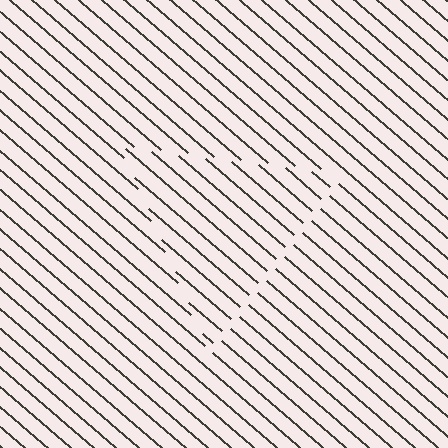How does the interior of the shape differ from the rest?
The interior of the shape contains the same grating, shifted by half a period — the contour is defined by the phase discontinuity where line-ends from the inner and outer gratings abut.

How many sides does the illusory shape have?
3 sides — the line-ends trace a triangle.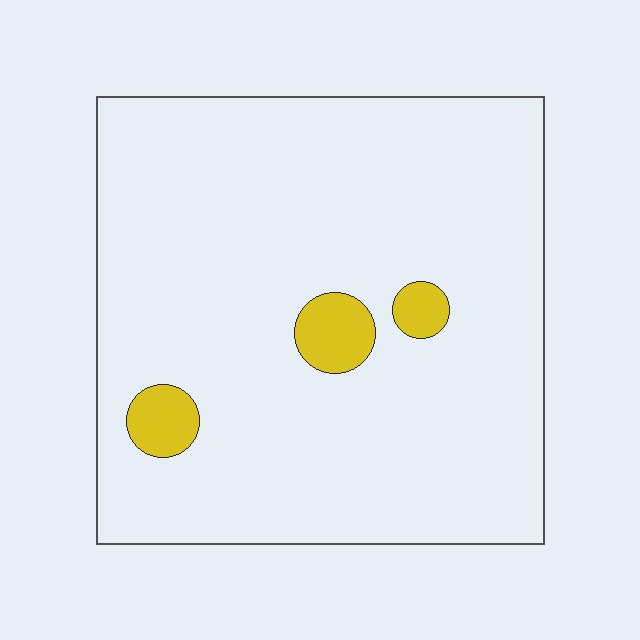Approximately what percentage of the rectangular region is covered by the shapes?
Approximately 5%.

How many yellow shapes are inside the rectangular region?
3.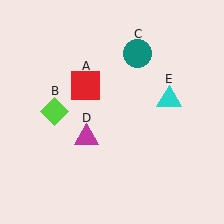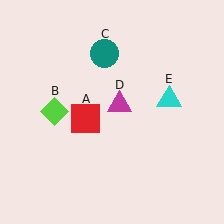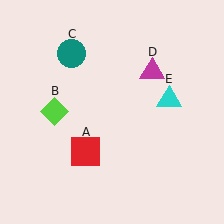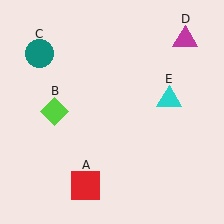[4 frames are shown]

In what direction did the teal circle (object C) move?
The teal circle (object C) moved left.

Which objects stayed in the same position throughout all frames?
Lime diamond (object B) and cyan triangle (object E) remained stationary.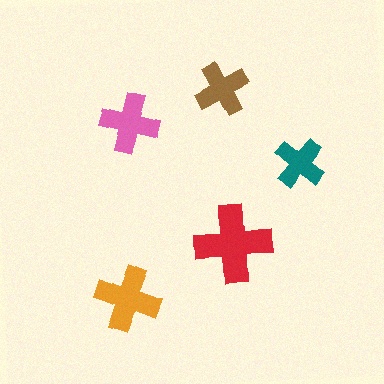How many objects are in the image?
There are 5 objects in the image.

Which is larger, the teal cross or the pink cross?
The pink one.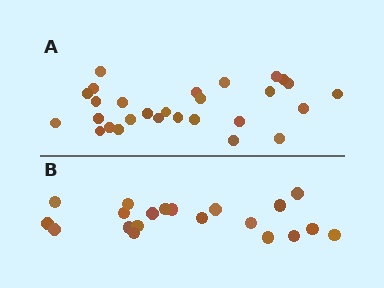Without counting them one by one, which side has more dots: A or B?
Region A (the top region) has more dots.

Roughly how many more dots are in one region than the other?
Region A has roughly 8 or so more dots than region B.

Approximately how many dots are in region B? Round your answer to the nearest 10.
About 20 dots.